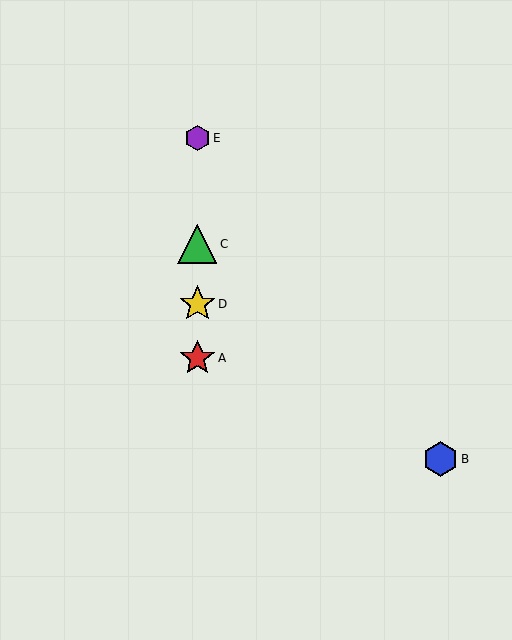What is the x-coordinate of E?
Object E is at x≈197.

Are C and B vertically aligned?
No, C is at x≈197 and B is at x≈441.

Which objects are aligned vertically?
Objects A, C, D, E are aligned vertically.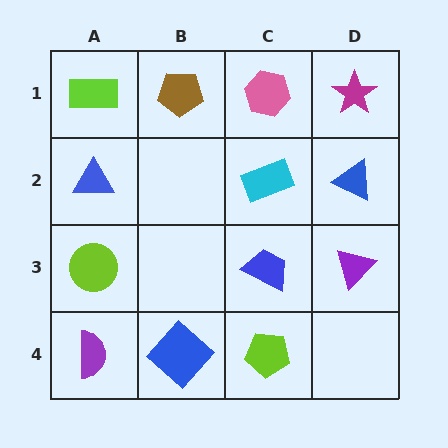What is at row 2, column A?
A blue triangle.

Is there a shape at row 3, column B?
No, that cell is empty.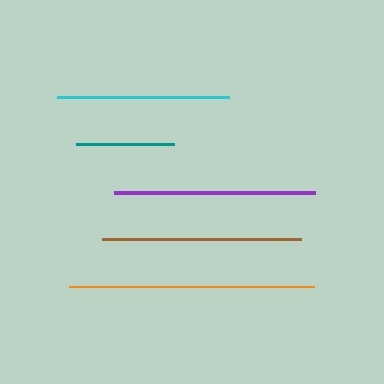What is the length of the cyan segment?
The cyan segment is approximately 172 pixels long.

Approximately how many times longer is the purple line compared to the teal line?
The purple line is approximately 2.0 times the length of the teal line.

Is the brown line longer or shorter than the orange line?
The orange line is longer than the brown line.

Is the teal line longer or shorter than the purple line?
The purple line is longer than the teal line.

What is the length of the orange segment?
The orange segment is approximately 245 pixels long.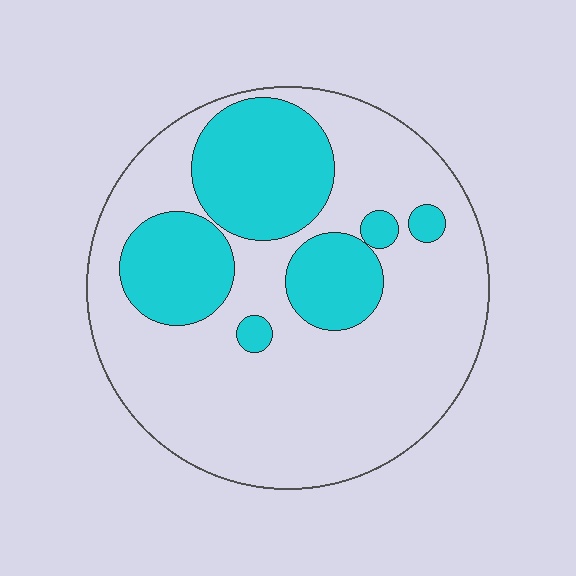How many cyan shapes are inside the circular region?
6.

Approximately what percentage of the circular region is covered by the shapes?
Approximately 30%.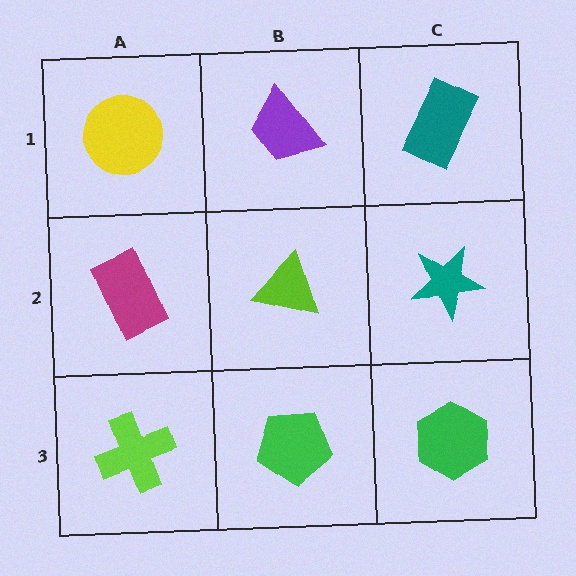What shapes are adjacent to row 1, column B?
A lime triangle (row 2, column B), a yellow circle (row 1, column A), a teal rectangle (row 1, column C).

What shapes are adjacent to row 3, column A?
A magenta rectangle (row 2, column A), a green pentagon (row 3, column B).